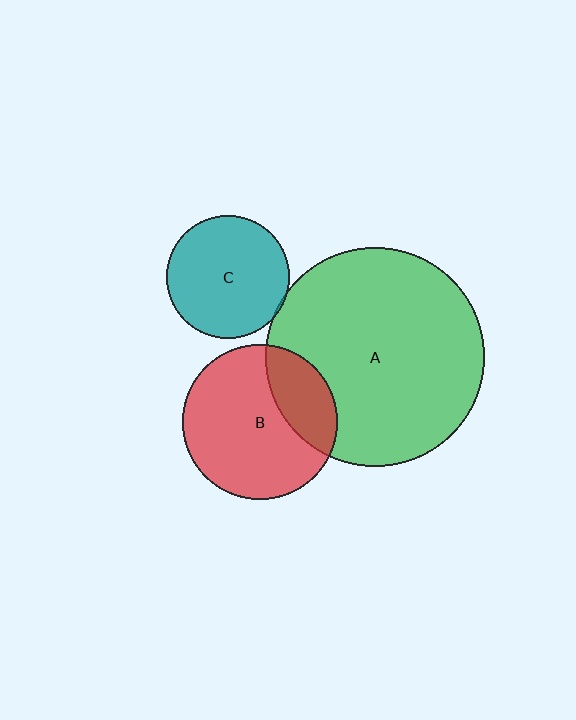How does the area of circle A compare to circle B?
Approximately 2.0 times.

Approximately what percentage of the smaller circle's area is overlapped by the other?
Approximately 25%.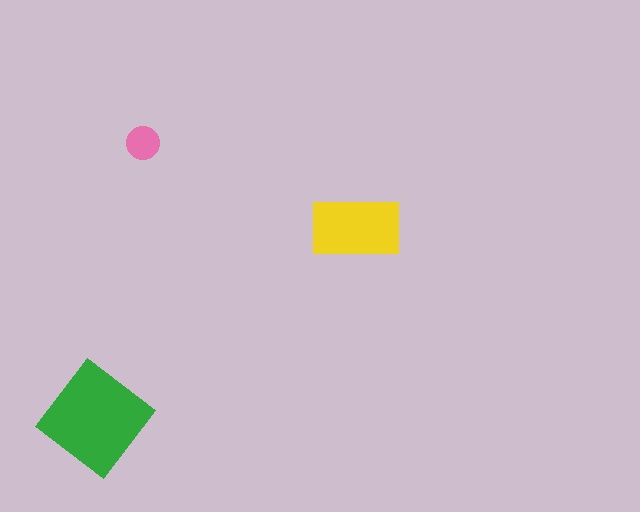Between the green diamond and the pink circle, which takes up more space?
The green diamond.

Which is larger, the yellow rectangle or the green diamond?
The green diamond.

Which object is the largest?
The green diamond.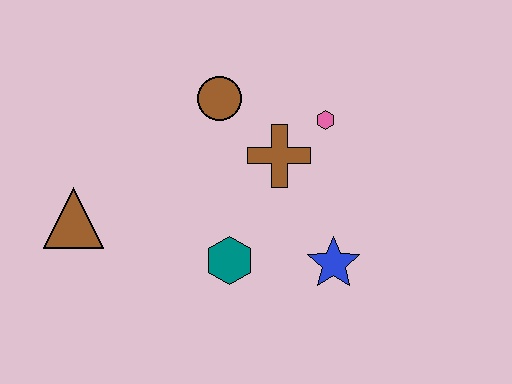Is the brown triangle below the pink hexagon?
Yes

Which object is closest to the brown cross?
The pink hexagon is closest to the brown cross.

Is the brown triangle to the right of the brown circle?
No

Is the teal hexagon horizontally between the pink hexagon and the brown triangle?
Yes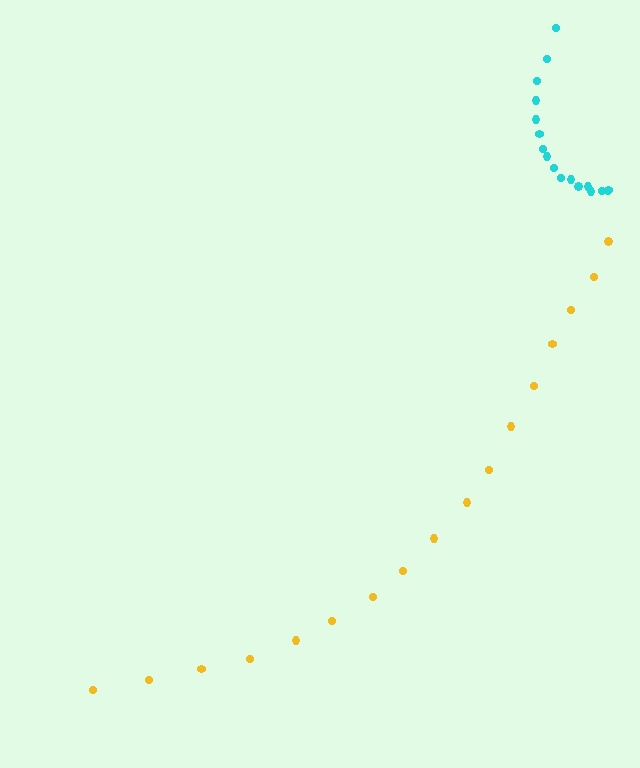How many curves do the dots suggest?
There are 2 distinct paths.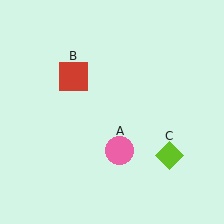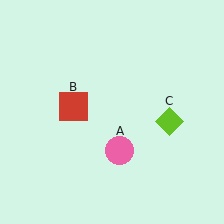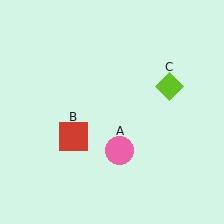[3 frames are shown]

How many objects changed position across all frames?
2 objects changed position: red square (object B), lime diamond (object C).